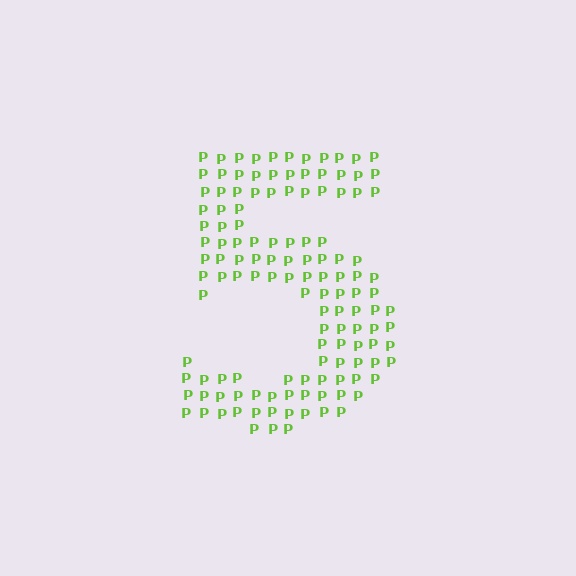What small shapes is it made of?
It is made of small letter P's.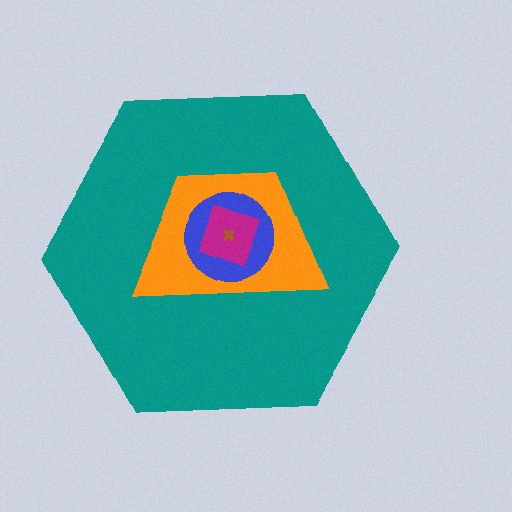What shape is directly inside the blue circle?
The magenta square.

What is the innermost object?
The brown cross.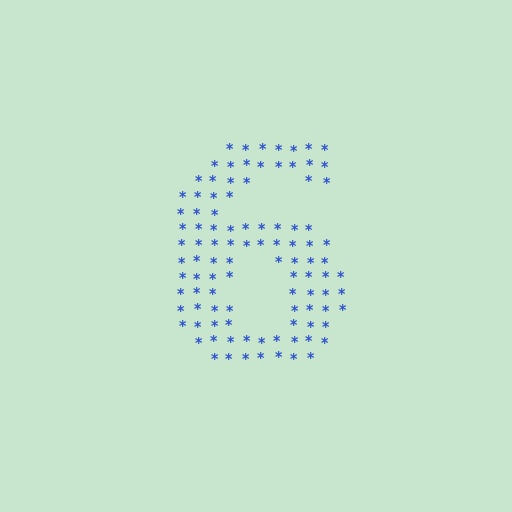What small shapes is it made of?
It is made of small asterisks.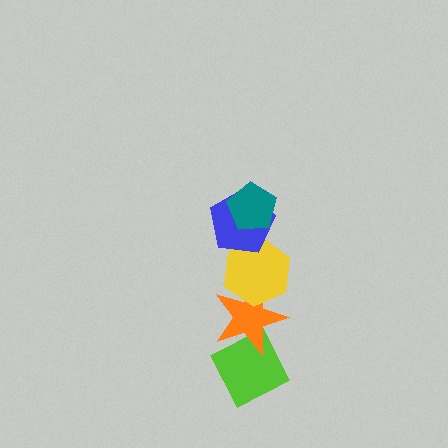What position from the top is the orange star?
The orange star is 4th from the top.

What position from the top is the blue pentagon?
The blue pentagon is 2nd from the top.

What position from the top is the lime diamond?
The lime diamond is 5th from the top.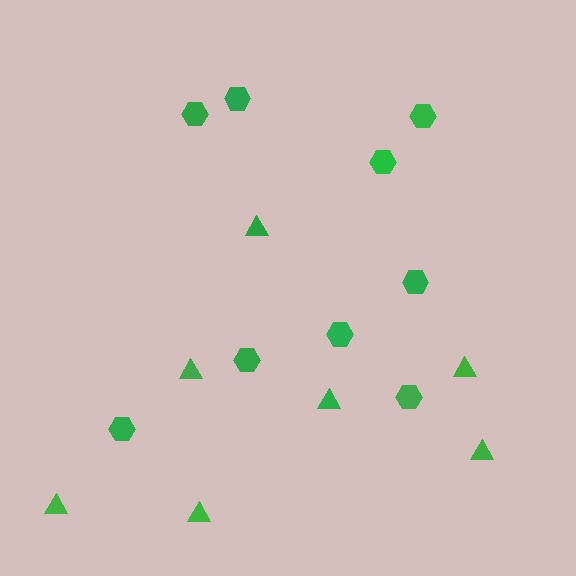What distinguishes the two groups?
There are 2 groups: one group of hexagons (9) and one group of triangles (7).